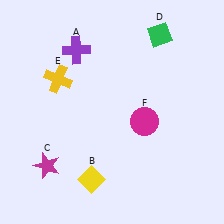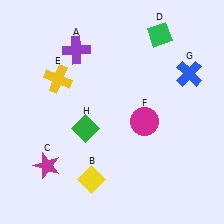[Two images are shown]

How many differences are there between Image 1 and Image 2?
There are 2 differences between the two images.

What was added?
A blue cross (G), a green diamond (H) were added in Image 2.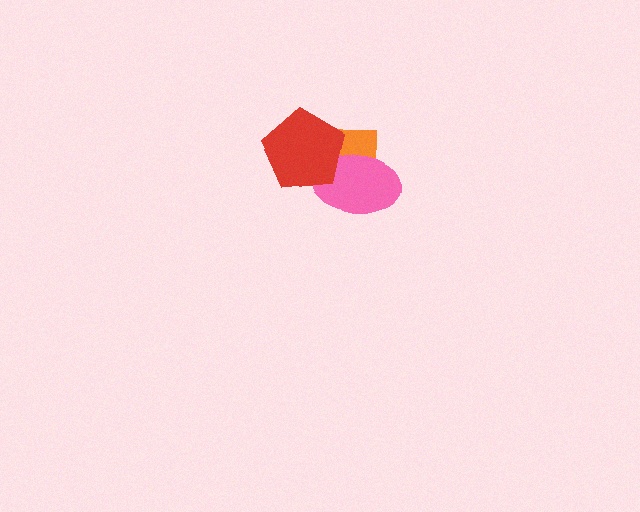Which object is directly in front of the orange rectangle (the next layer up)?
The pink ellipse is directly in front of the orange rectangle.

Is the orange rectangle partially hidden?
Yes, it is partially covered by another shape.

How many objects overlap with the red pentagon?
2 objects overlap with the red pentagon.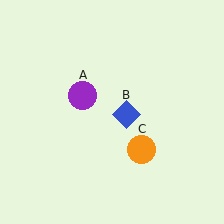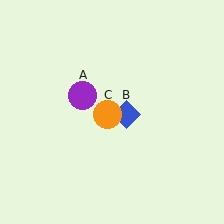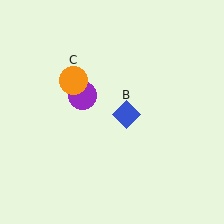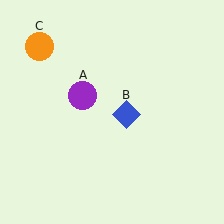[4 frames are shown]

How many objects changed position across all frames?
1 object changed position: orange circle (object C).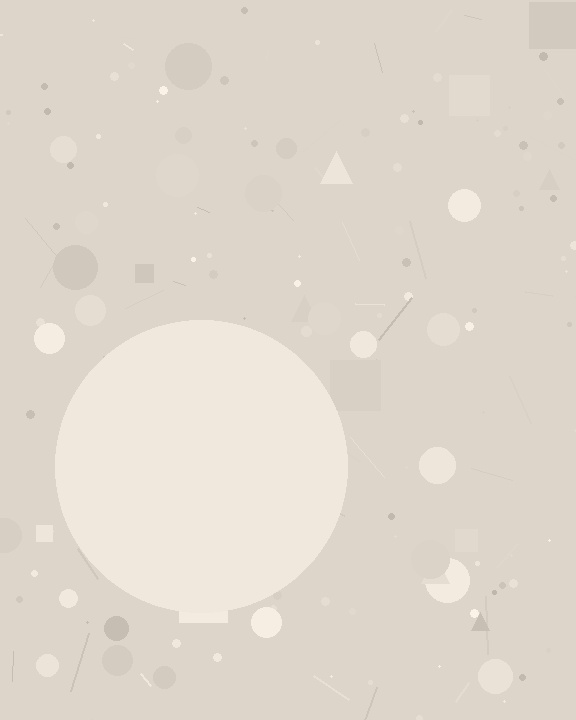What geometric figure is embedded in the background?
A circle is embedded in the background.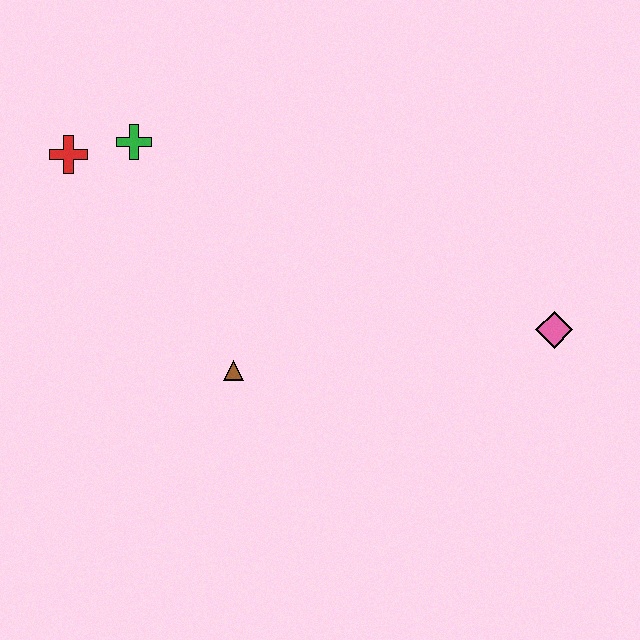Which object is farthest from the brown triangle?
The pink diamond is farthest from the brown triangle.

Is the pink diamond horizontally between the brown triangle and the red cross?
No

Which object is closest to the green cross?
The red cross is closest to the green cross.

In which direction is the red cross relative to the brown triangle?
The red cross is above the brown triangle.